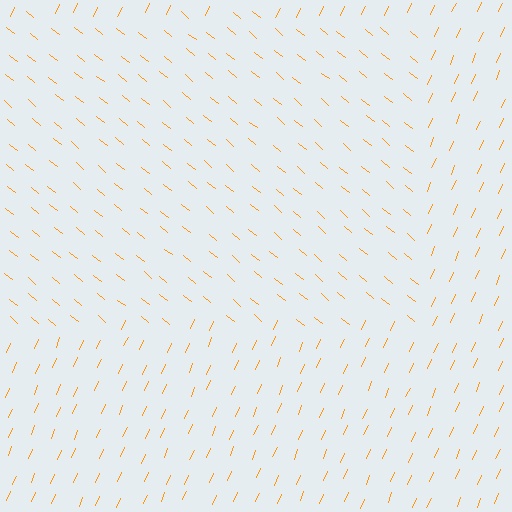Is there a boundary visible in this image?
Yes, there is a texture boundary formed by a change in line orientation.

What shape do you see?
I see a rectangle.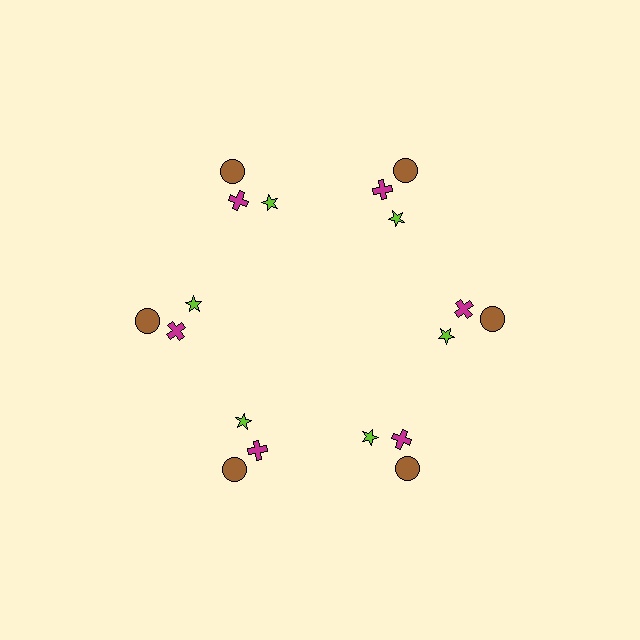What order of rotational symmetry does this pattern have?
This pattern has 6-fold rotational symmetry.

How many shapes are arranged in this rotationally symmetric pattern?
There are 18 shapes, arranged in 6 groups of 3.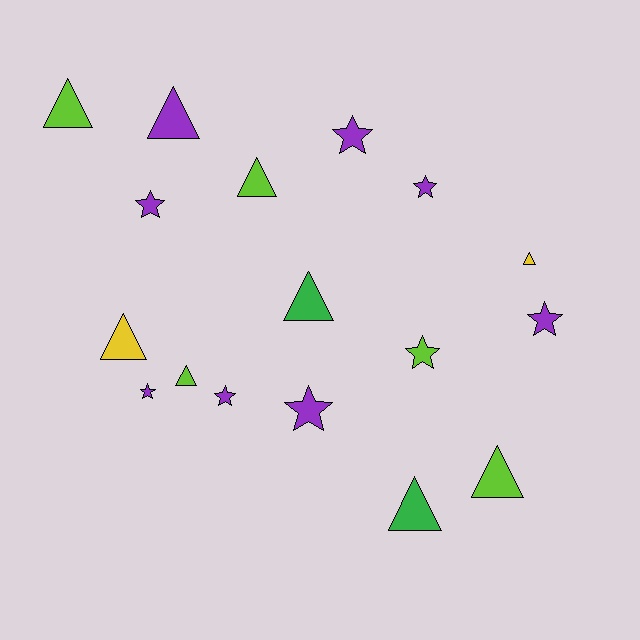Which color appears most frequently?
Purple, with 8 objects.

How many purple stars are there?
There are 7 purple stars.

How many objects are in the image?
There are 17 objects.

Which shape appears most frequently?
Triangle, with 9 objects.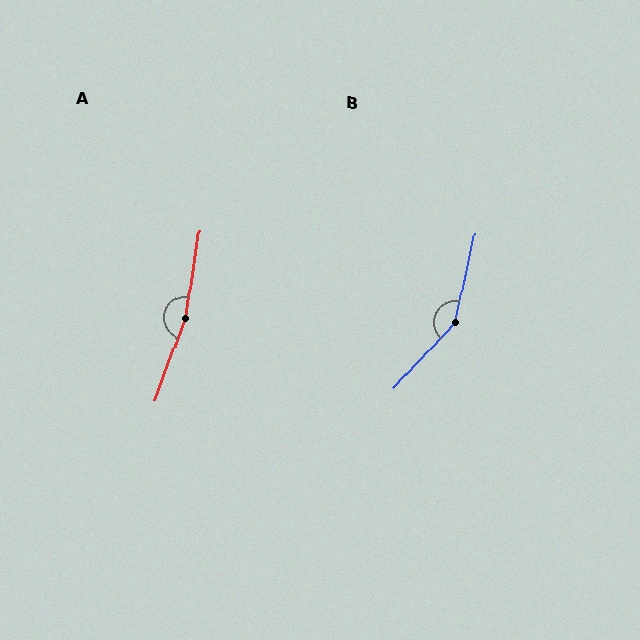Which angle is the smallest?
B, at approximately 150 degrees.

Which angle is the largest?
A, at approximately 169 degrees.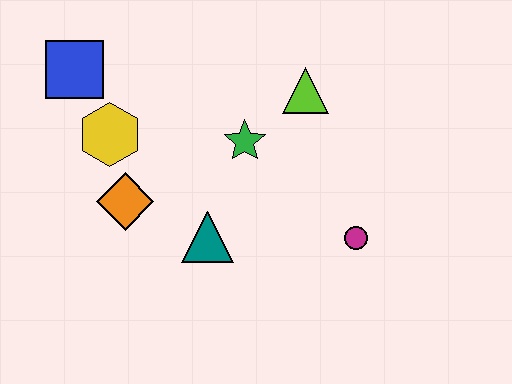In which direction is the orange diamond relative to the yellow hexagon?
The orange diamond is below the yellow hexagon.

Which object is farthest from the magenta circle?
The blue square is farthest from the magenta circle.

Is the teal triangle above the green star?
No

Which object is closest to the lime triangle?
The green star is closest to the lime triangle.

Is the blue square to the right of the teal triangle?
No